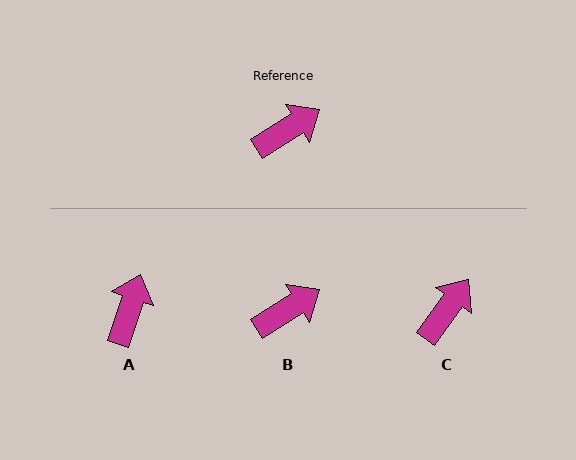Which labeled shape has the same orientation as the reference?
B.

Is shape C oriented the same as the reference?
No, it is off by about 22 degrees.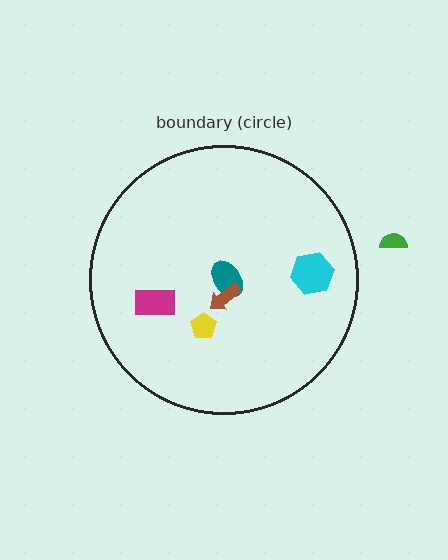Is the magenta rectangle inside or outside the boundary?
Inside.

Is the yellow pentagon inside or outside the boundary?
Inside.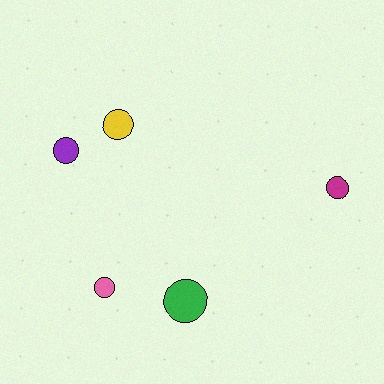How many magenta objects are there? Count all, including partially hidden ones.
There is 1 magenta object.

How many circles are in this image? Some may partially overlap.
There are 5 circles.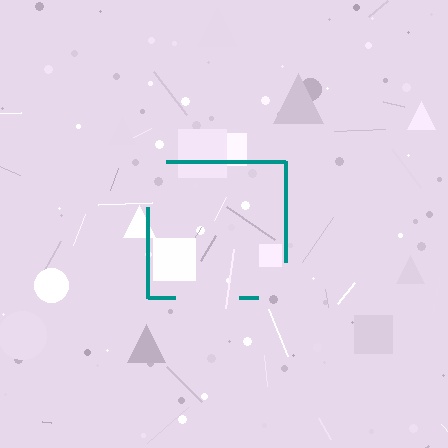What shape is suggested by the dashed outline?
The dashed outline suggests a square.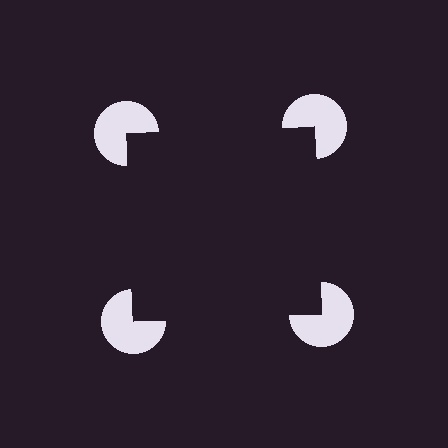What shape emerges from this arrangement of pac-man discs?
An illusory square — its edges are inferred from the aligned wedge cuts in the pac-man discs, not physically drawn.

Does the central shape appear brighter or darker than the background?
It typically appears slightly darker than the background, even though no actual brightness change is drawn.